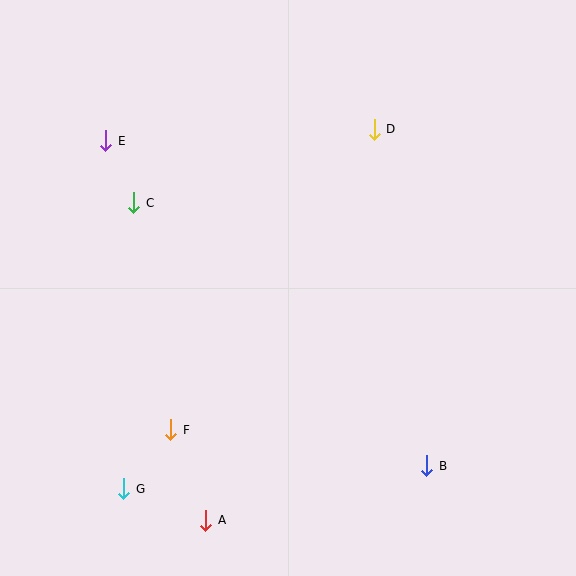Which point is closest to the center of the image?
Point C at (134, 203) is closest to the center.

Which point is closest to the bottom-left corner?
Point G is closest to the bottom-left corner.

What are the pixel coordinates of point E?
Point E is at (106, 141).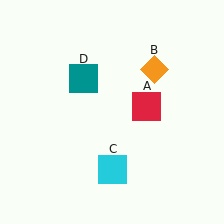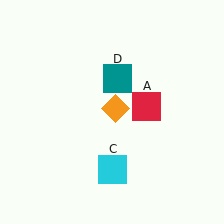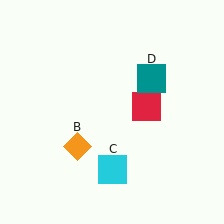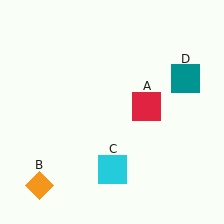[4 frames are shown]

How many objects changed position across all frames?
2 objects changed position: orange diamond (object B), teal square (object D).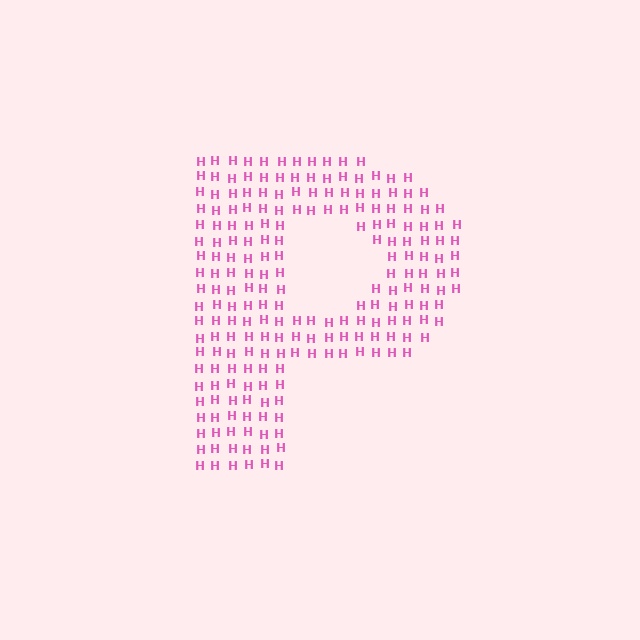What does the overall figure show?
The overall figure shows the letter P.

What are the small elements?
The small elements are letter H's.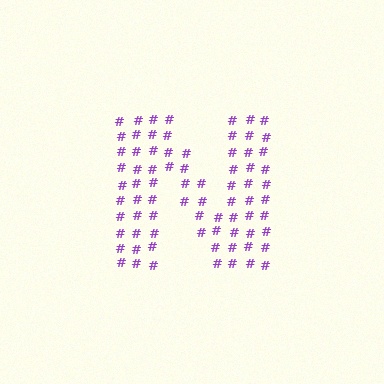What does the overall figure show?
The overall figure shows the letter N.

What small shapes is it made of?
It is made of small hash symbols.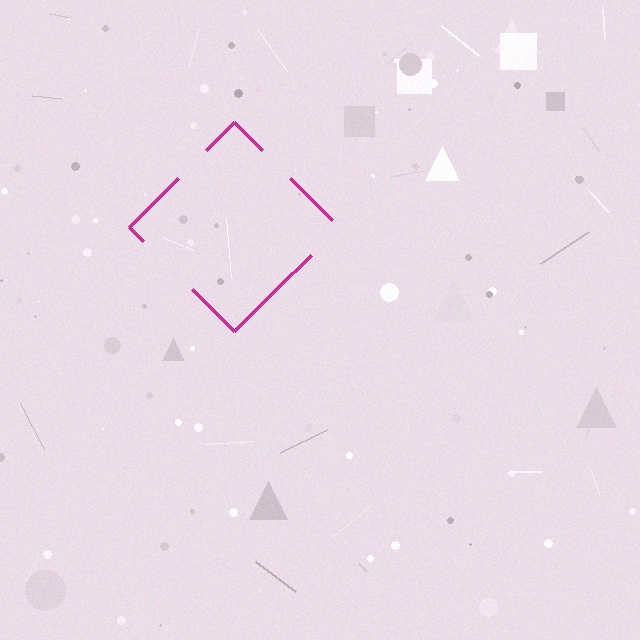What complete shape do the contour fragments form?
The contour fragments form a diamond.